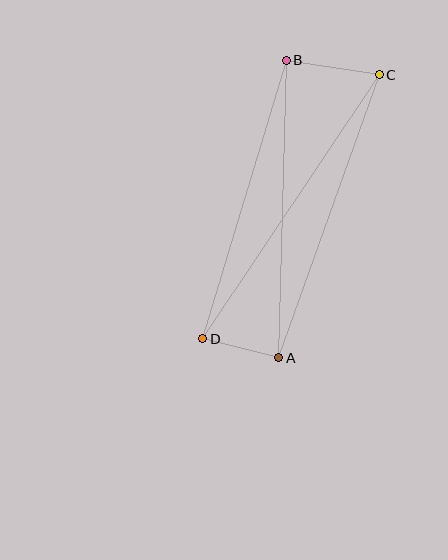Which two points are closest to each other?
Points A and D are closest to each other.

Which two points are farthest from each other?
Points C and D are farthest from each other.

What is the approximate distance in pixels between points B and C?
The distance between B and C is approximately 94 pixels.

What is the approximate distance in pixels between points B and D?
The distance between B and D is approximately 291 pixels.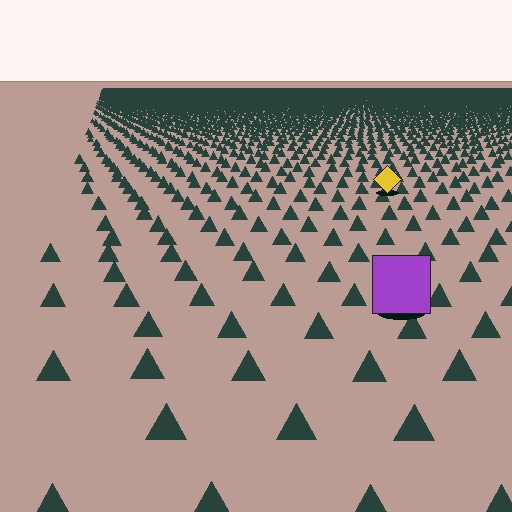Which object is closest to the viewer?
The purple square is closest. The texture marks near it are larger and more spread out.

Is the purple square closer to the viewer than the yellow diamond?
Yes. The purple square is closer — you can tell from the texture gradient: the ground texture is coarser near it.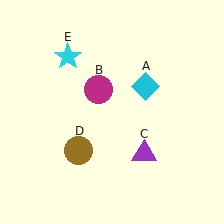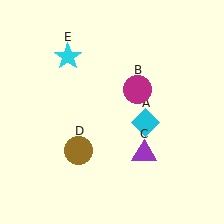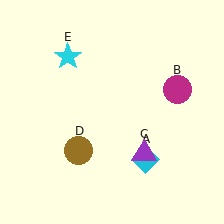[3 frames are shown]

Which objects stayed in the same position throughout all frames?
Purple triangle (object C) and brown circle (object D) and cyan star (object E) remained stationary.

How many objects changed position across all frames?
2 objects changed position: cyan diamond (object A), magenta circle (object B).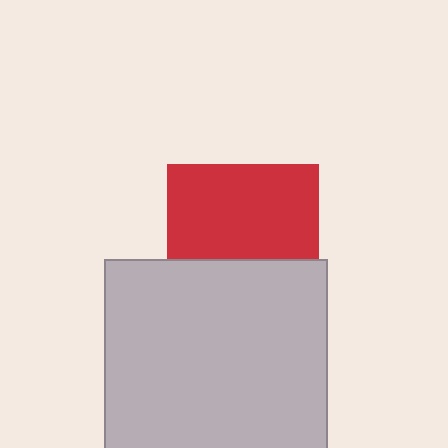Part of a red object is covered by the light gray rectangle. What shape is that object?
It is a square.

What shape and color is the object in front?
The object in front is a light gray rectangle.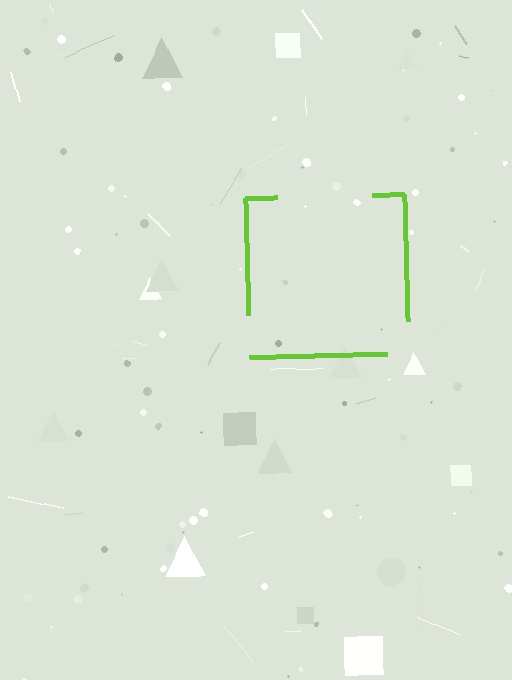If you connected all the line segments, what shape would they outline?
They would outline a square.